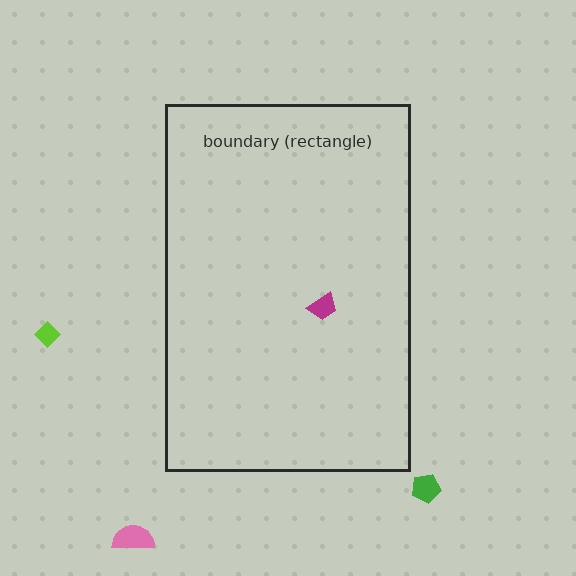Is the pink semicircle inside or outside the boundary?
Outside.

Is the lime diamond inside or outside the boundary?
Outside.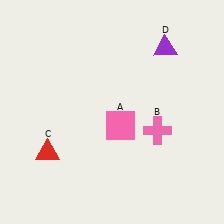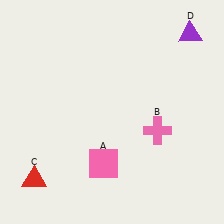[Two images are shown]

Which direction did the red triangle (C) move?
The red triangle (C) moved down.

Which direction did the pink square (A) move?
The pink square (A) moved down.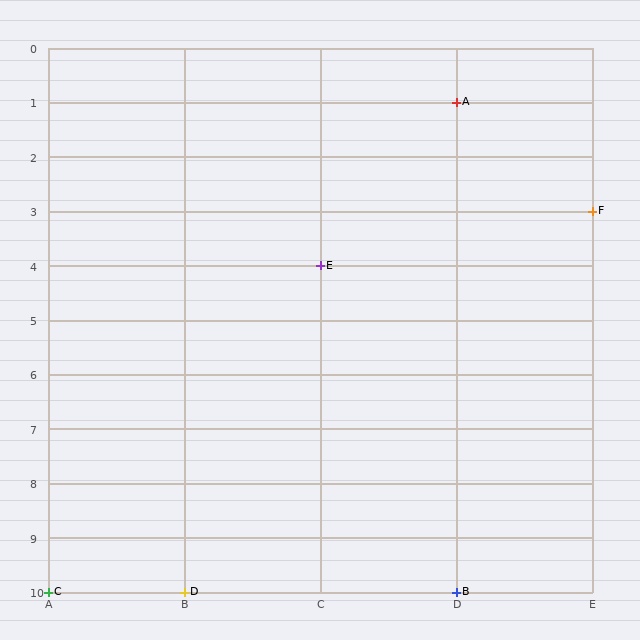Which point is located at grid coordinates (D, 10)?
Point B is at (D, 10).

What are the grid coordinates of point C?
Point C is at grid coordinates (A, 10).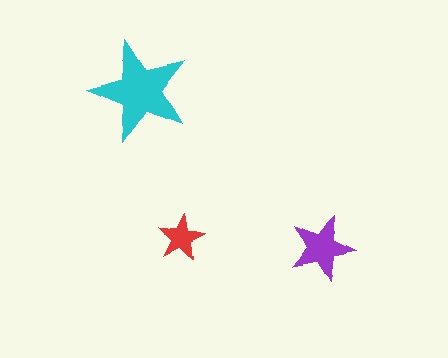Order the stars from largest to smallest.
the cyan one, the purple one, the red one.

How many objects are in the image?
There are 3 objects in the image.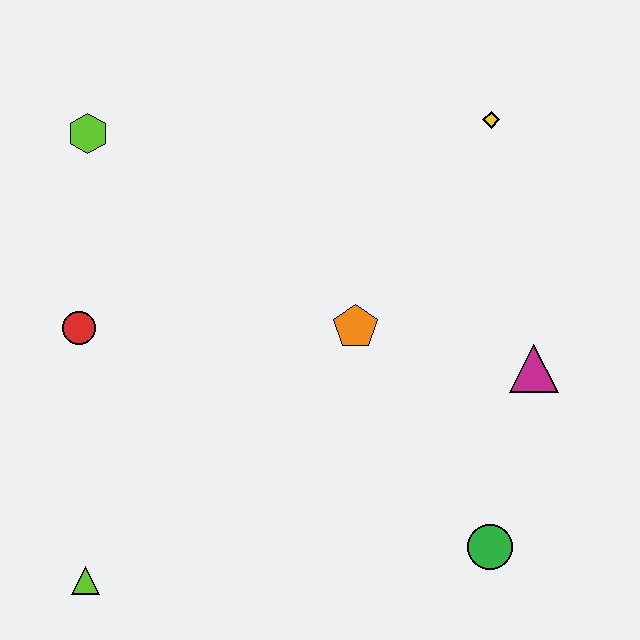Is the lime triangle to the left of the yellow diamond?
Yes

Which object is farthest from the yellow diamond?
The lime triangle is farthest from the yellow diamond.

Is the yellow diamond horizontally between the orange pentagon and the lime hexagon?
No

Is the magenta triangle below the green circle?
No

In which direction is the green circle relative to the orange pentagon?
The green circle is below the orange pentagon.